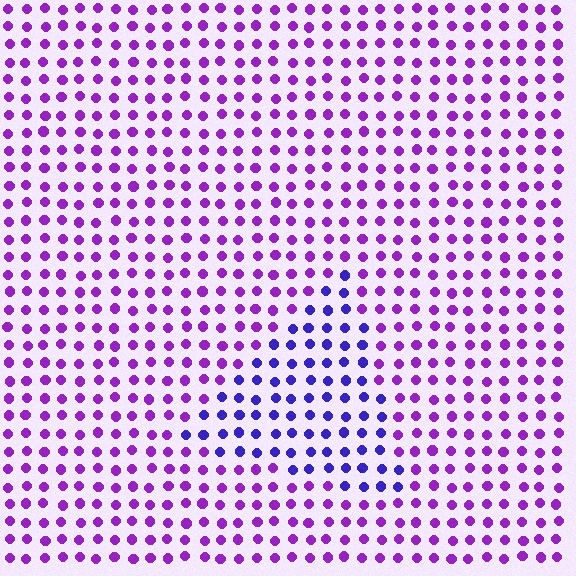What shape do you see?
I see a triangle.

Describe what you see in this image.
The image is filled with small purple elements in a uniform arrangement. A triangle-shaped region is visible where the elements are tinted to a slightly different hue, forming a subtle color boundary.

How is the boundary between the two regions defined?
The boundary is defined purely by a slight shift in hue (about 37 degrees). Spacing, size, and orientation are identical on both sides.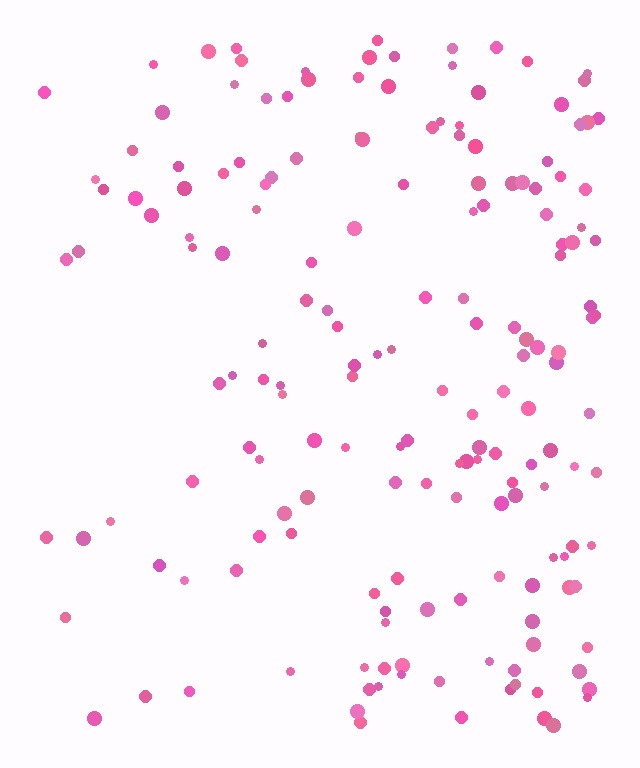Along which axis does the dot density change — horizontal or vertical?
Horizontal.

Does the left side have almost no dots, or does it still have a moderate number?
Still a moderate number, just noticeably fewer than the right.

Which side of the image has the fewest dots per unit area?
The left.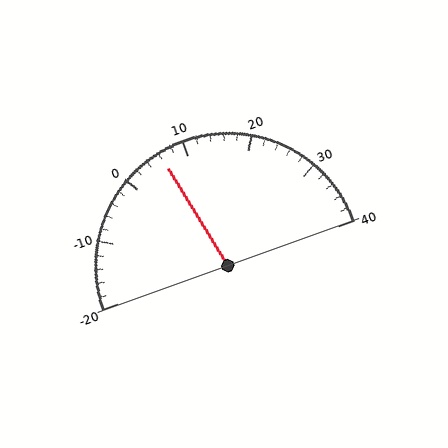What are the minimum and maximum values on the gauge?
The gauge ranges from -20 to 40.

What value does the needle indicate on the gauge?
The needle indicates approximately 6.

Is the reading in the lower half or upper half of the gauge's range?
The reading is in the lower half of the range (-20 to 40).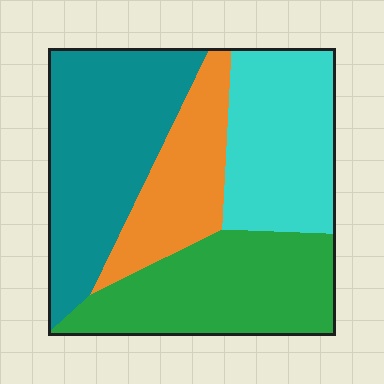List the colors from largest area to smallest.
From largest to smallest: teal, green, cyan, orange.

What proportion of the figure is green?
Green takes up between a sixth and a third of the figure.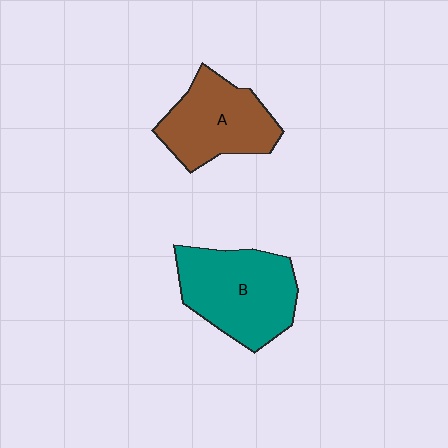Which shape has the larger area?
Shape B (teal).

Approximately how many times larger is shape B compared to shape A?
Approximately 1.2 times.